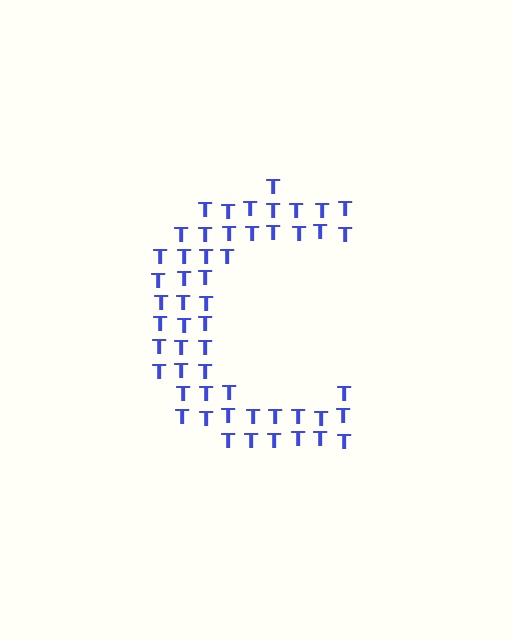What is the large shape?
The large shape is the letter C.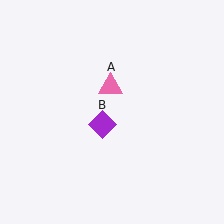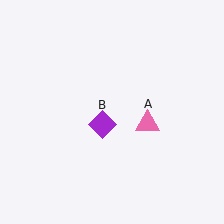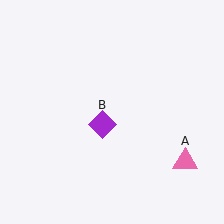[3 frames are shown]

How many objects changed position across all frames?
1 object changed position: pink triangle (object A).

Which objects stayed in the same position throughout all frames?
Purple diamond (object B) remained stationary.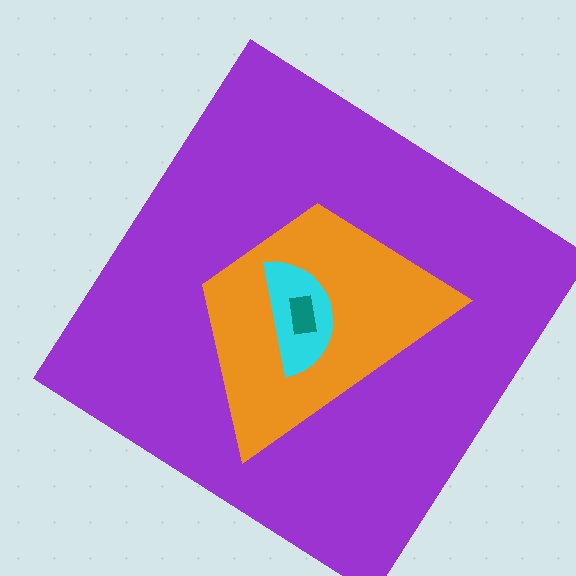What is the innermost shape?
The teal rectangle.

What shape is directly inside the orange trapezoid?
The cyan semicircle.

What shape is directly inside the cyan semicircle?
The teal rectangle.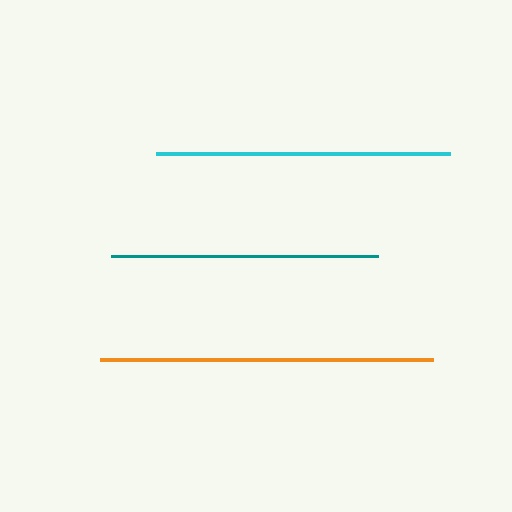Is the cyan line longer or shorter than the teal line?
The cyan line is longer than the teal line.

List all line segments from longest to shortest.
From longest to shortest: orange, cyan, teal.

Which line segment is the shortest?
The teal line is the shortest at approximately 267 pixels.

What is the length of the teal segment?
The teal segment is approximately 267 pixels long.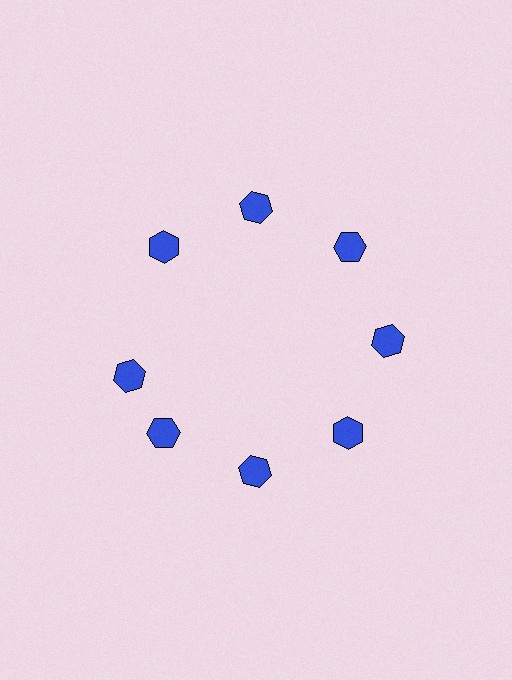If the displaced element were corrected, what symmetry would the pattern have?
It would have 8-fold rotational symmetry — the pattern would map onto itself every 45 degrees.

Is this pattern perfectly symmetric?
No. The 8 blue hexagons are arranged in a ring, but one element near the 9 o'clock position is rotated out of alignment along the ring, breaking the 8-fold rotational symmetry.